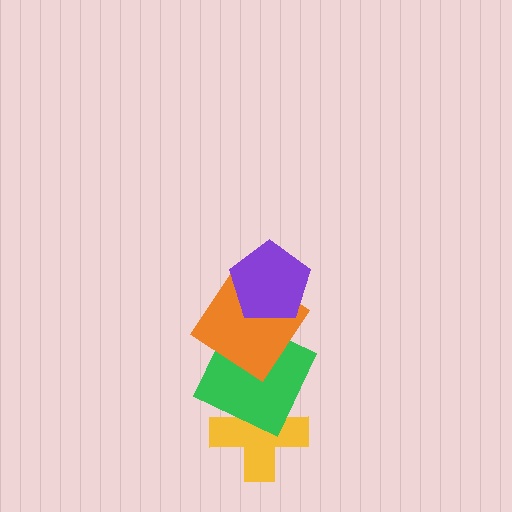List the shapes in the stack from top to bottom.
From top to bottom: the purple pentagon, the orange diamond, the green square, the yellow cross.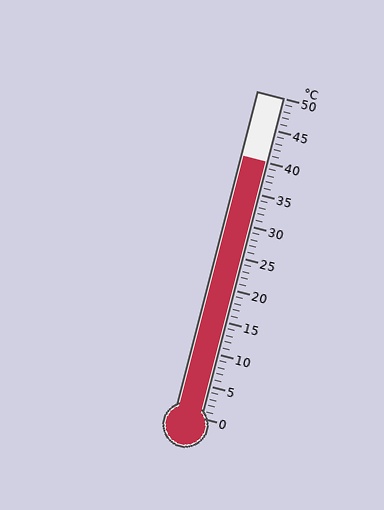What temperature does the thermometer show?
The thermometer shows approximately 40°C.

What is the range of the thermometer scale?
The thermometer scale ranges from 0°C to 50°C.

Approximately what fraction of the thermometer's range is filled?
The thermometer is filled to approximately 80% of its range.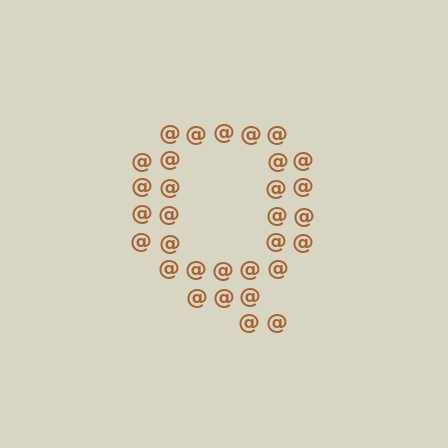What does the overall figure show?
The overall figure shows the letter Q.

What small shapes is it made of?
It is made of small at signs.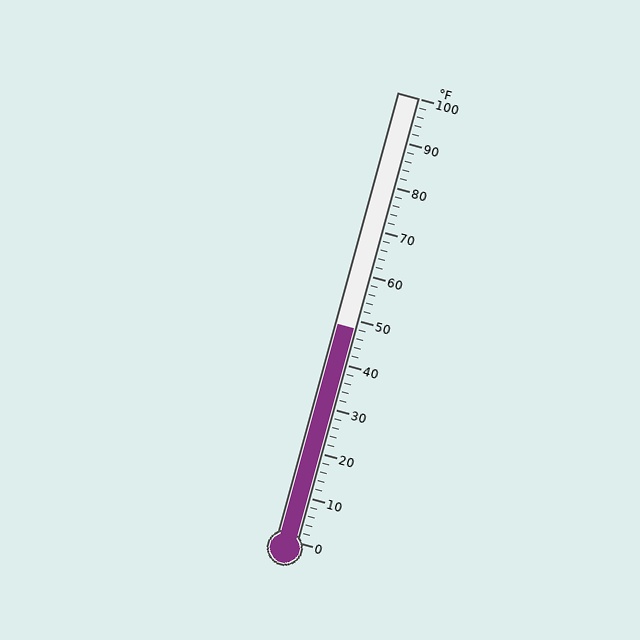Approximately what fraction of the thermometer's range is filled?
The thermometer is filled to approximately 50% of its range.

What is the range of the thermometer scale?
The thermometer scale ranges from 0°F to 100°F.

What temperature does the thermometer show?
The thermometer shows approximately 48°F.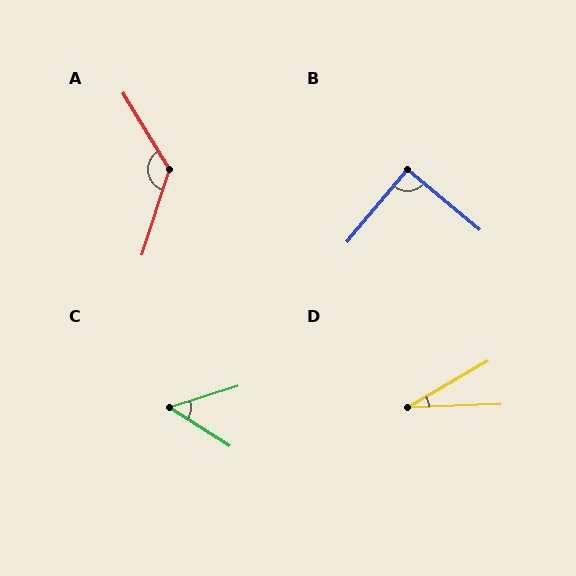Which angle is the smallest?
D, at approximately 28 degrees.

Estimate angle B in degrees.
Approximately 90 degrees.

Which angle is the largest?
A, at approximately 131 degrees.